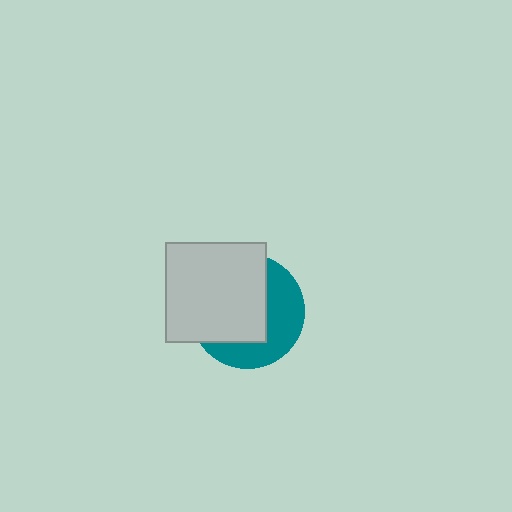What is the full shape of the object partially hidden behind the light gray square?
The partially hidden object is a teal circle.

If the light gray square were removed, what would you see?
You would see the complete teal circle.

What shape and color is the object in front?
The object in front is a light gray square.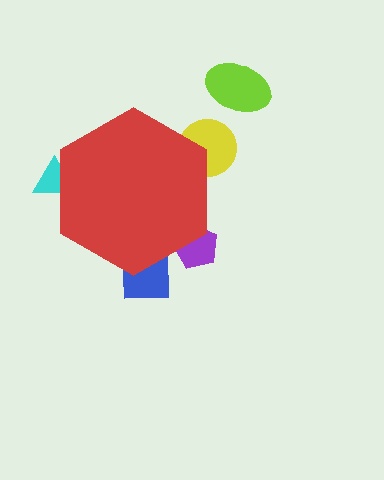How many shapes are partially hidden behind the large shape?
4 shapes are partially hidden.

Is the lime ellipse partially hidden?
No, the lime ellipse is fully visible.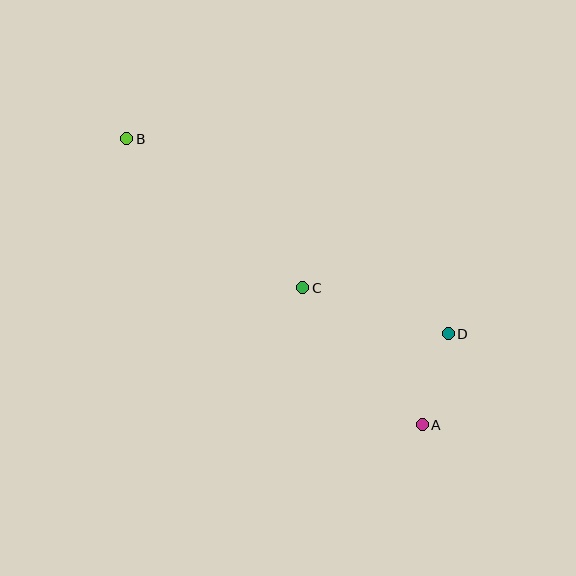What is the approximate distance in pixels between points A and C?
The distance between A and C is approximately 182 pixels.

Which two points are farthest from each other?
Points A and B are farthest from each other.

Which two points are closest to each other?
Points A and D are closest to each other.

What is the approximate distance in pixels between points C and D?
The distance between C and D is approximately 153 pixels.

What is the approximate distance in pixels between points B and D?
The distance between B and D is approximately 376 pixels.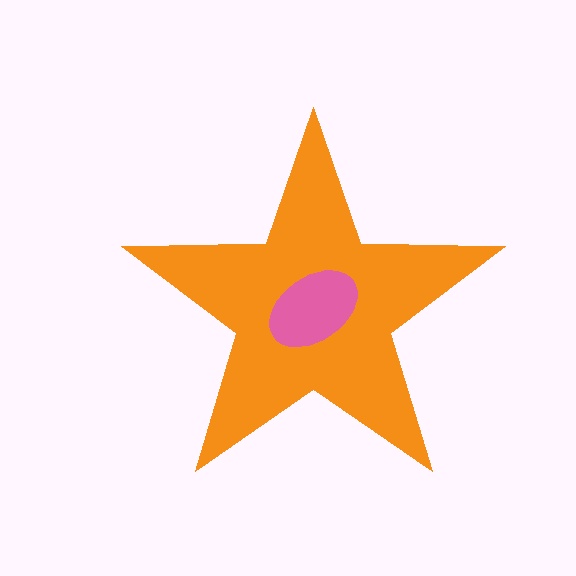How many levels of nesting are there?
2.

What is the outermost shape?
The orange star.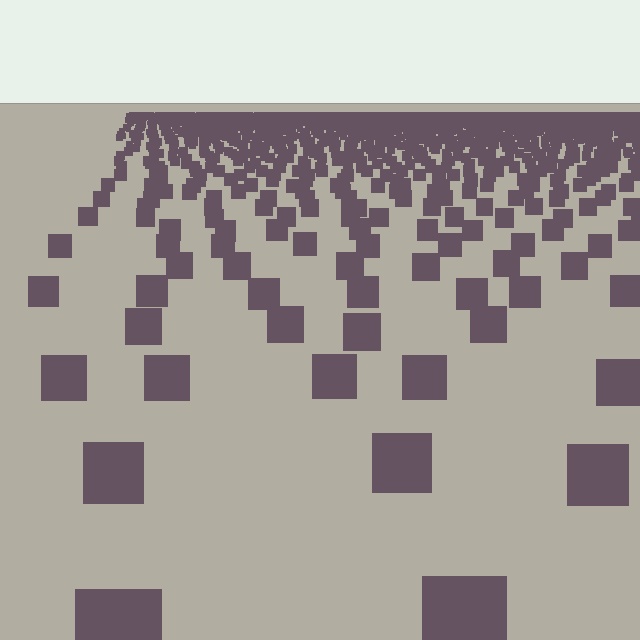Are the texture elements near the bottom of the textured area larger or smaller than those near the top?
Larger. Near the bottom, elements are closer to the viewer and appear at a bigger on-screen size.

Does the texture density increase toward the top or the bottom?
Density increases toward the top.